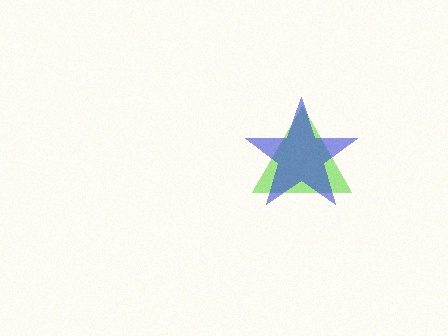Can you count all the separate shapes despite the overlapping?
Yes, there are 2 separate shapes.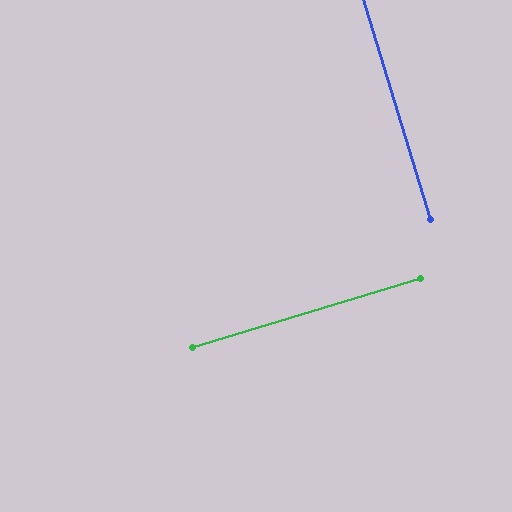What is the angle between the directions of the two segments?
Approximately 90 degrees.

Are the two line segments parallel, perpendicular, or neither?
Perpendicular — they meet at approximately 90°.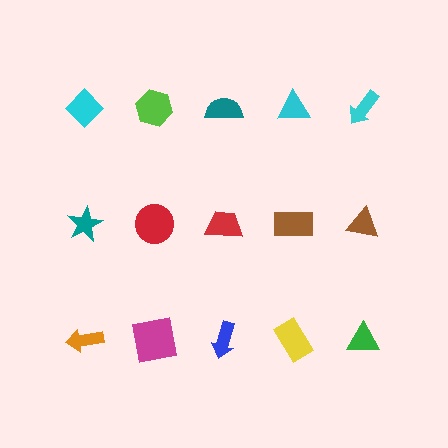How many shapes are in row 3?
5 shapes.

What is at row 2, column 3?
A red trapezoid.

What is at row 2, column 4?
A brown rectangle.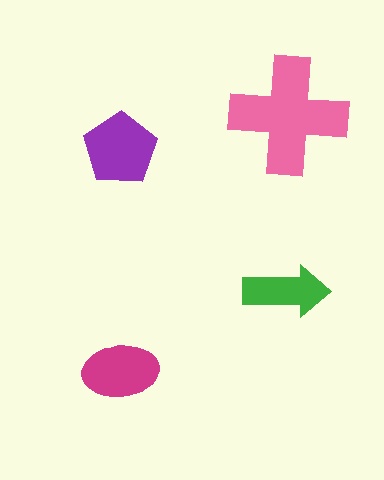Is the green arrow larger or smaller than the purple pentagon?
Smaller.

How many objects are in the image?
There are 4 objects in the image.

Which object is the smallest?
The green arrow.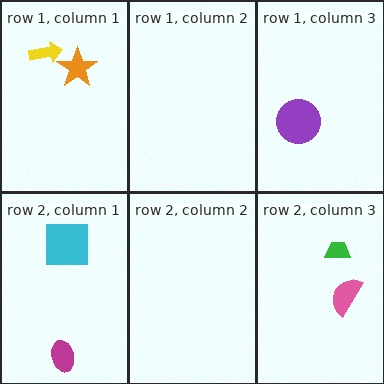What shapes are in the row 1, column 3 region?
The purple circle.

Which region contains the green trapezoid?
The row 2, column 3 region.